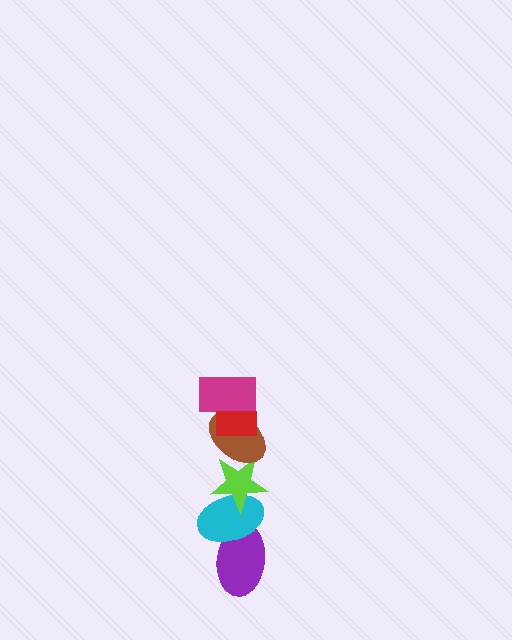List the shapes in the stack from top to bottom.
From top to bottom: the red rectangle, the magenta rectangle, the brown ellipse, the lime star, the cyan ellipse, the purple ellipse.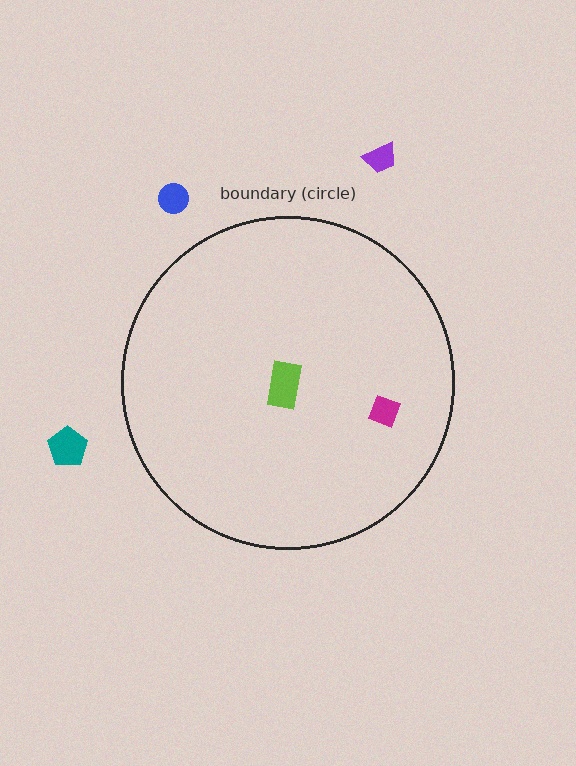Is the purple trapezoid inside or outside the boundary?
Outside.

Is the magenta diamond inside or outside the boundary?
Inside.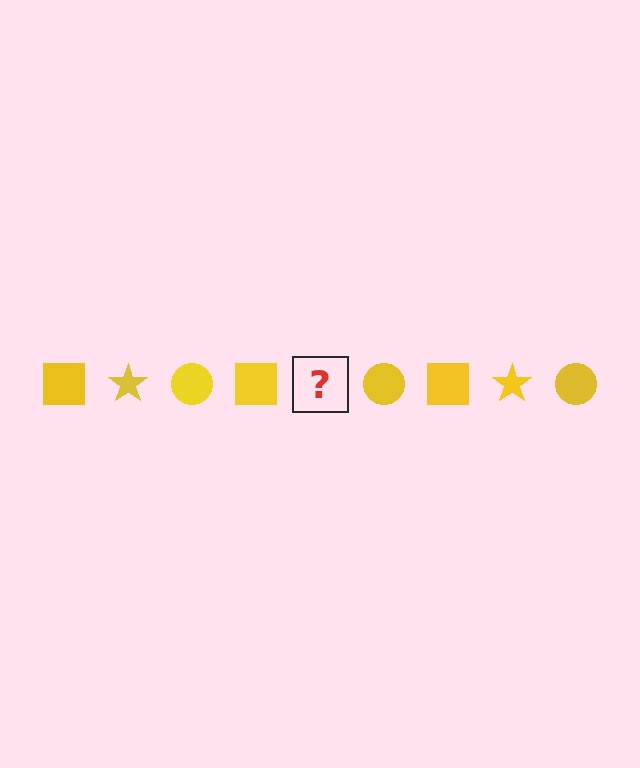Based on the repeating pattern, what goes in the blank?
The blank should be a yellow star.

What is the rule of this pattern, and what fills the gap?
The rule is that the pattern cycles through square, star, circle shapes in yellow. The gap should be filled with a yellow star.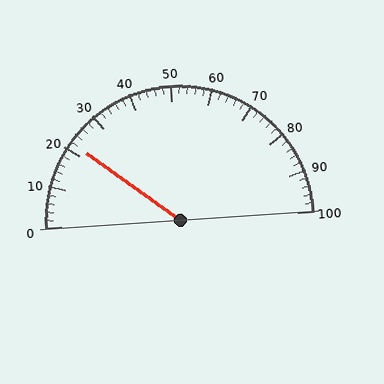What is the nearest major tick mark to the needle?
The nearest major tick mark is 20.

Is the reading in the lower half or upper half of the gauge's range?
The reading is in the lower half of the range (0 to 100).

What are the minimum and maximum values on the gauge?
The gauge ranges from 0 to 100.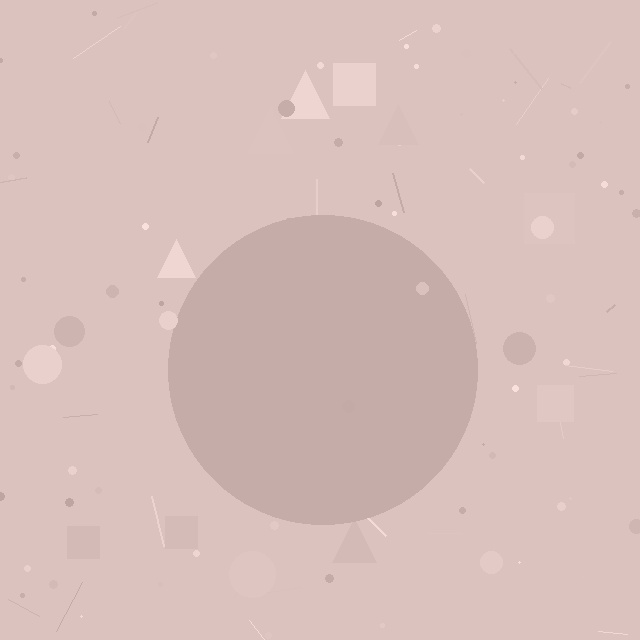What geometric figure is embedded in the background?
A circle is embedded in the background.